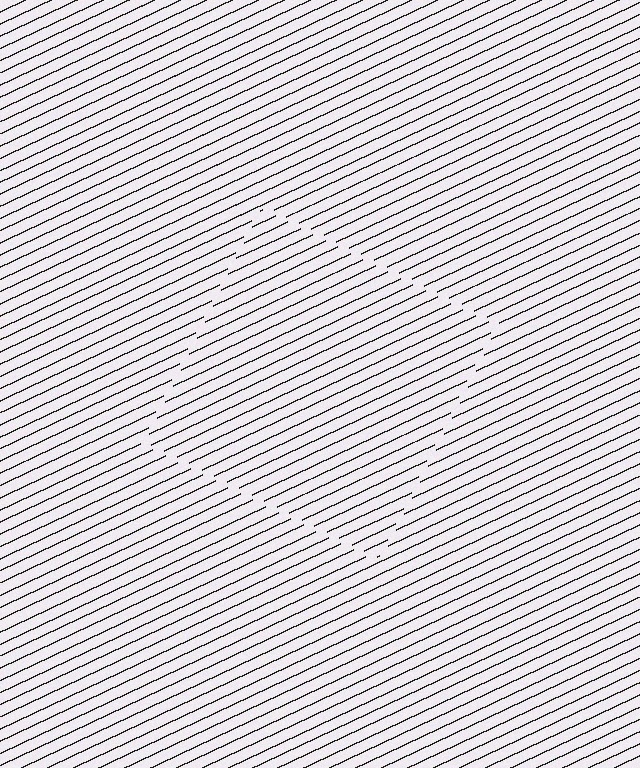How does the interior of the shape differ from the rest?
The interior of the shape contains the same grating, shifted by half a period — the contour is defined by the phase discontinuity where line-ends from the inner and outer gratings abut.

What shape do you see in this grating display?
An illusory square. The interior of the shape contains the same grating, shifted by half a period — the contour is defined by the phase discontinuity where line-ends from the inner and outer gratings abut.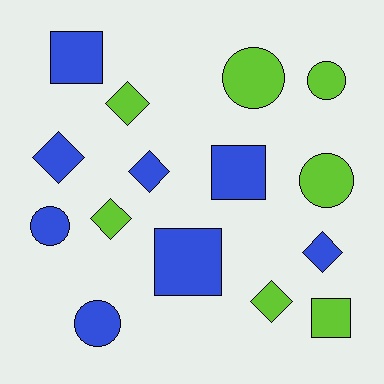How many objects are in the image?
There are 15 objects.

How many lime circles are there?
There are 3 lime circles.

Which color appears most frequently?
Blue, with 8 objects.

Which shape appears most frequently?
Diamond, with 6 objects.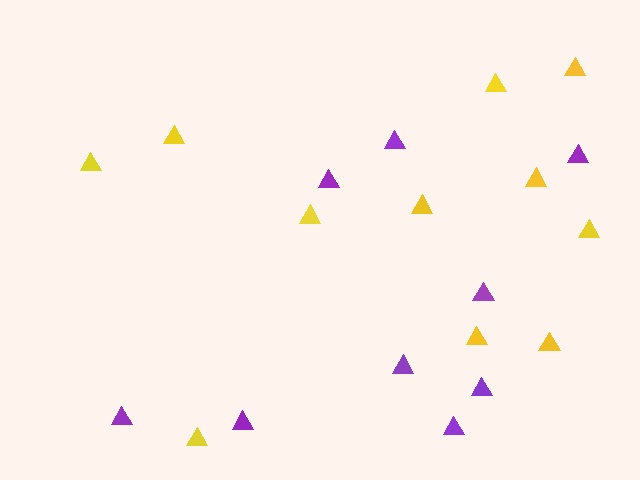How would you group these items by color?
There are 2 groups: one group of yellow triangles (11) and one group of purple triangles (9).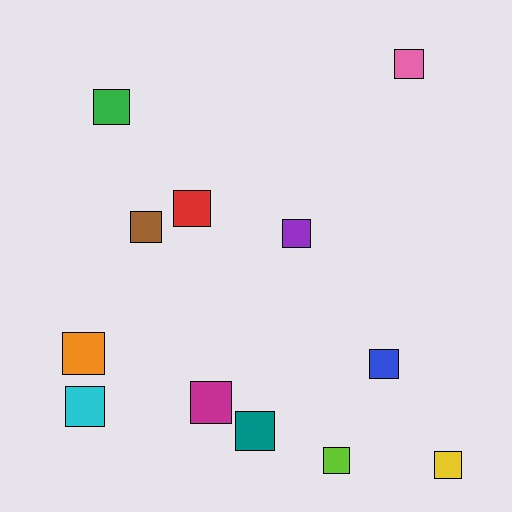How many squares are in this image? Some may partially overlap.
There are 12 squares.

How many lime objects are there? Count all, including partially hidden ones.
There is 1 lime object.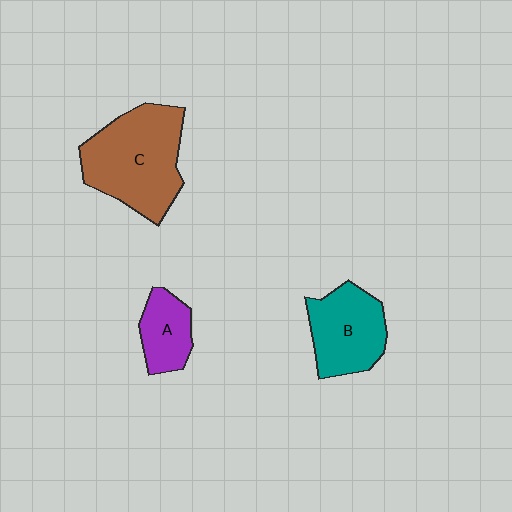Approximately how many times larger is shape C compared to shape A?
Approximately 2.4 times.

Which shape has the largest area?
Shape C (brown).